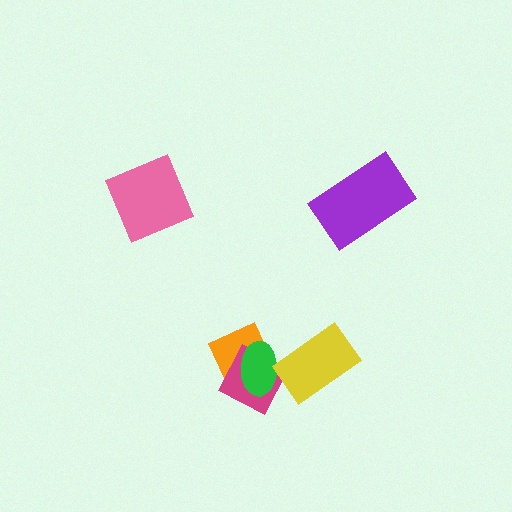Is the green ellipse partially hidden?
Yes, it is partially covered by another shape.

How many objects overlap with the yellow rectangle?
1 object overlaps with the yellow rectangle.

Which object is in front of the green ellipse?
The yellow rectangle is in front of the green ellipse.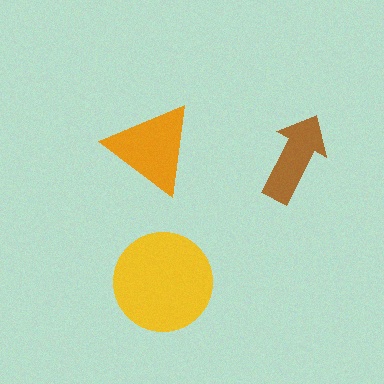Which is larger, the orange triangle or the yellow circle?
The yellow circle.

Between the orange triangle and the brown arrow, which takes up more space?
The orange triangle.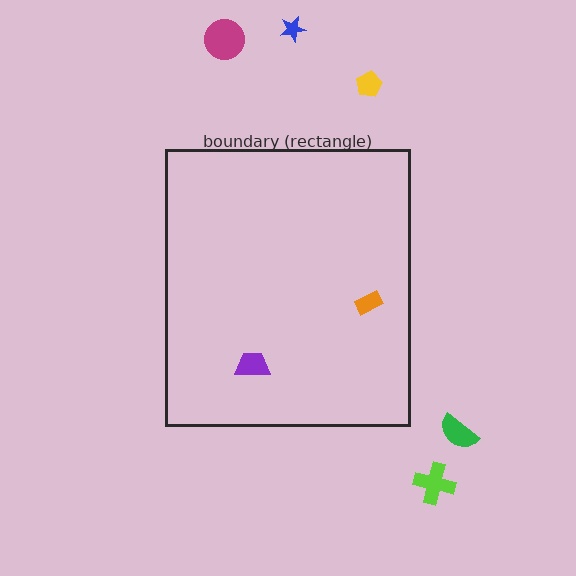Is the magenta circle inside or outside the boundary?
Outside.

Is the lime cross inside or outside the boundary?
Outside.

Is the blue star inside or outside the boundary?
Outside.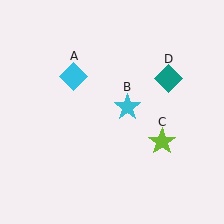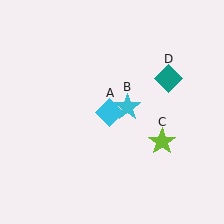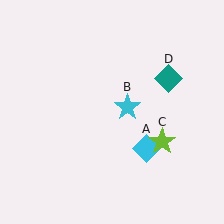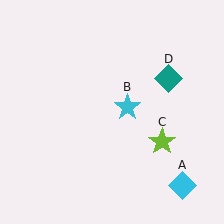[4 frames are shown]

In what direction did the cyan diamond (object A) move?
The cyan diamond (object A) moved down and to the right.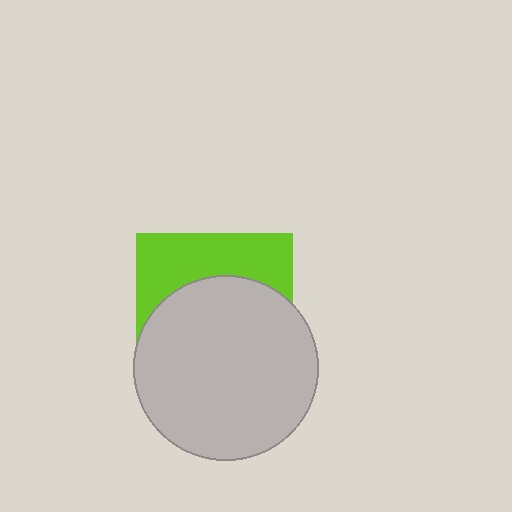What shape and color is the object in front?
The object in front is a light gray circle.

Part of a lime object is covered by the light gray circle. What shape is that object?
It is a square.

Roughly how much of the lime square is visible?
A small part of it is visible (roughly 35%).